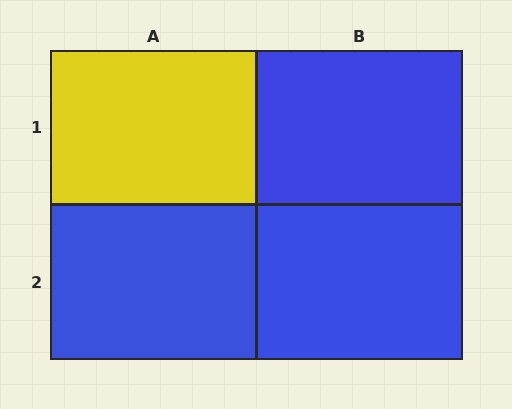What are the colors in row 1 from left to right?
Yellow, blue.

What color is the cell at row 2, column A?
Blue.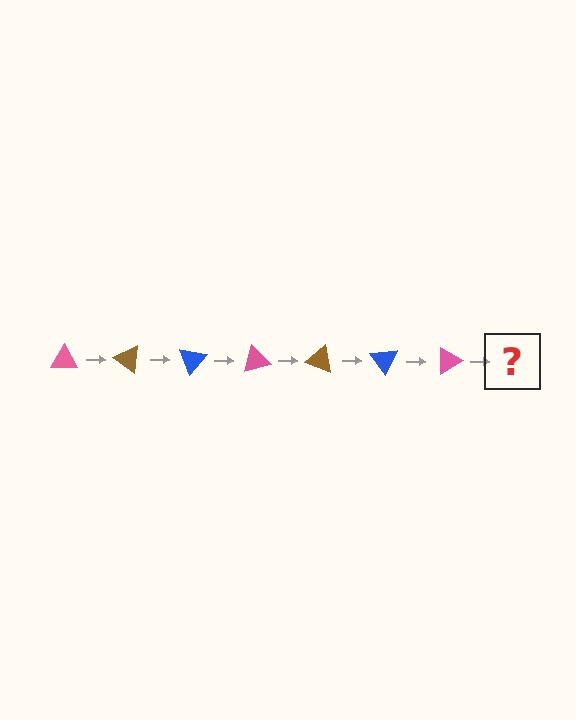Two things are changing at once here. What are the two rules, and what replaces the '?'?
The two rules are that it rotates 35 degrees each step and the color cycles through pink, brown, and blue. The '?' should be a brown triangle, rotated 245 degrees from the start.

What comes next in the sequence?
The next element should be a brown triangle, rotated 245 degrees from the start.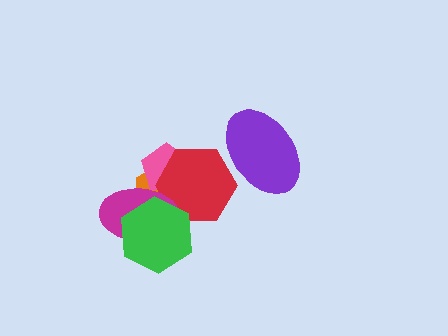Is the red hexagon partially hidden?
Yes, it is partially covered by another shape.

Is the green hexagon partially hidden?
No, no other shape covers it.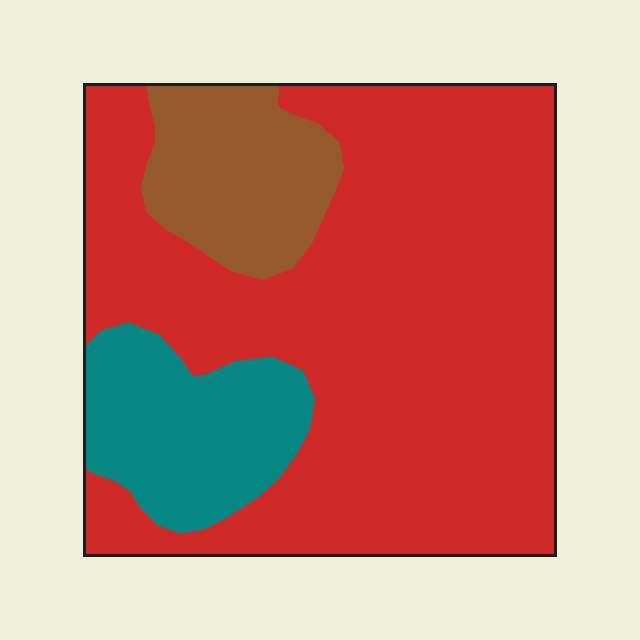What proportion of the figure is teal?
Teal covers around 15% of the figure.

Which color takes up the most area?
Red, at roughly 70%.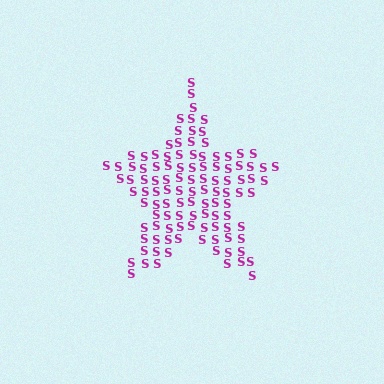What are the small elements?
The small elements are letter S's.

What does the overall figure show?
The overall figure shows a star.